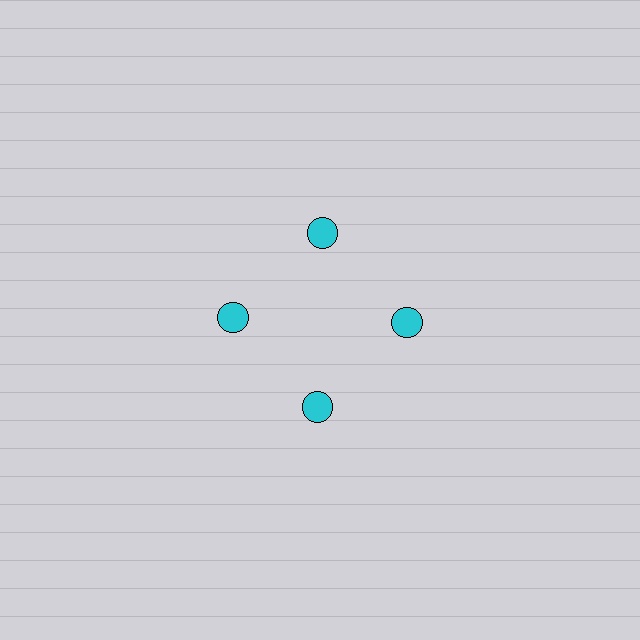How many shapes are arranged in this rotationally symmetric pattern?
There are 4 shapes, arranged in 4 groups of 1.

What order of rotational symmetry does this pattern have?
This pattern has 4-fold rotational symmetry.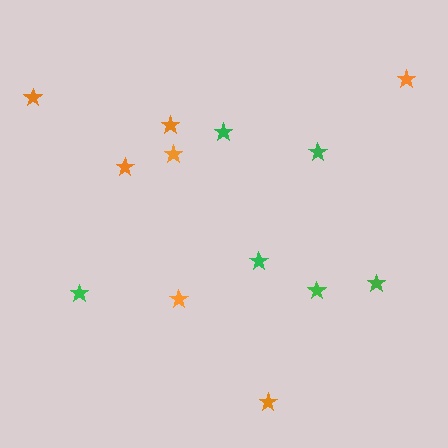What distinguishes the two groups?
There are 2 groups: one group of orange stars (7) and one group of green stars (6).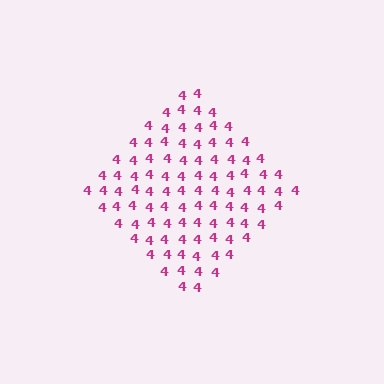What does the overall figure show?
The overall figure shows a diamond.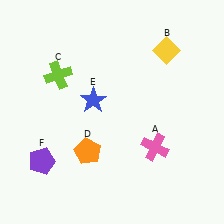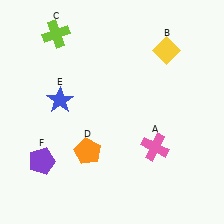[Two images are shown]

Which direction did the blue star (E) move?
The blue star (E) moved left.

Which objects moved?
The objects that moved are: the lime cross (C), the blue star (E).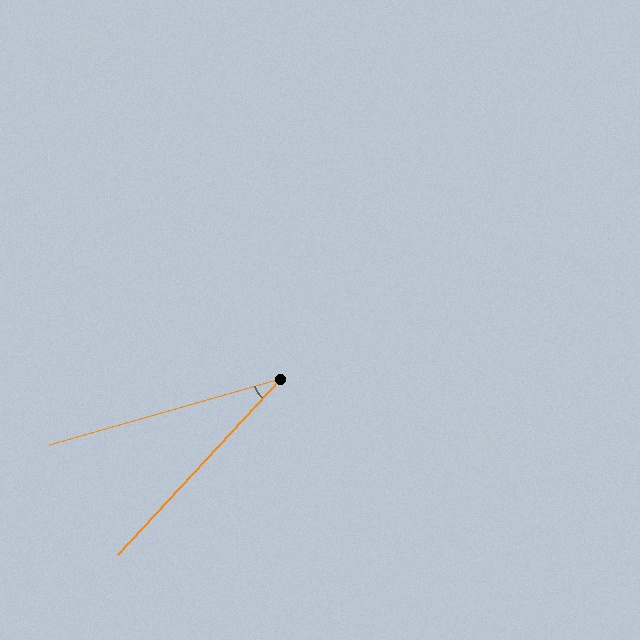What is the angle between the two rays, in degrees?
Approximately 31 degrees.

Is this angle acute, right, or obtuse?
It is acute.